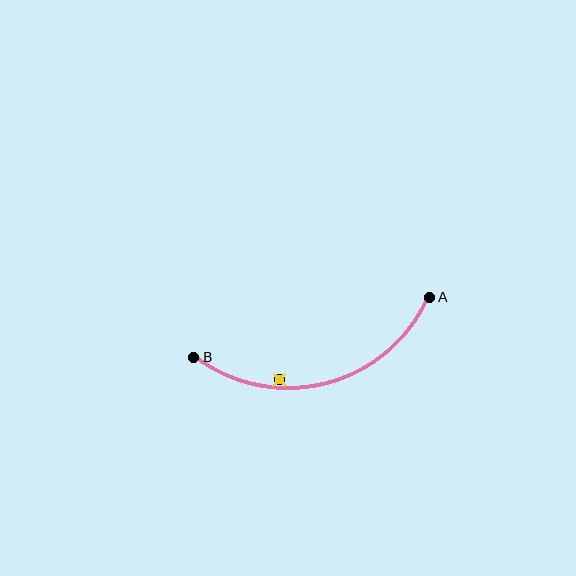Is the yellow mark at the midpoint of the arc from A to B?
No — the yellow mark does not lie on the arc at all. It sits slightly inside the curve.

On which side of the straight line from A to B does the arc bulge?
The arc bulges below the straight line connecting A and B.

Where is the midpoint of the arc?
The arc midpoint is the point on the curve farthest from the straight line joining A and B. It sits below that line.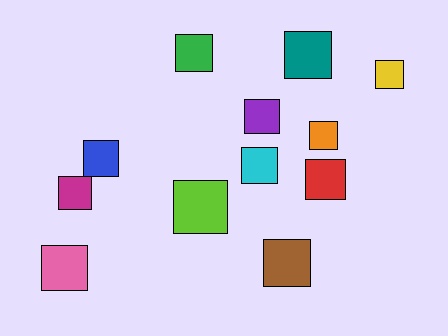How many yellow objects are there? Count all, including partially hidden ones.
There is 1 yellow object.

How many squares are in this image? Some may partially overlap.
There are 12 squares.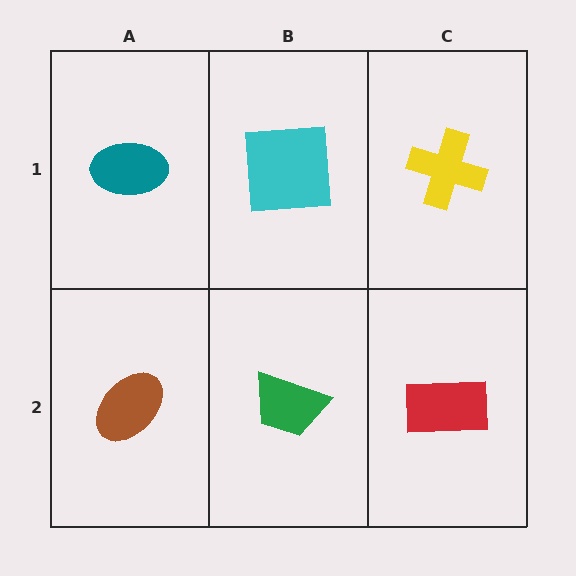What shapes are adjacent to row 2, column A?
A teal ellipse (row 1, column A), a green trapezoid (row 2, column B).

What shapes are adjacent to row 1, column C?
A red rectangle (row 2, column C), a cyan square (row 1, column B).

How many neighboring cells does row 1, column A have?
2.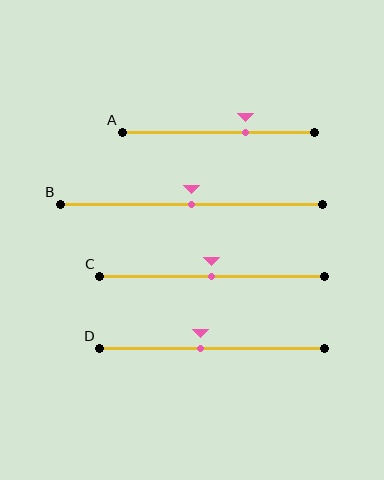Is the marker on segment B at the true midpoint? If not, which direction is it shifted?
Yes, the marker on segment B is at the true midpoint.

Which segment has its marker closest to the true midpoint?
Segment B has its marker closest to the true midpoint.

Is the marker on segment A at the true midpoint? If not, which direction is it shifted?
No, the marker on segment A is shifted to the right by about 14% of the segment length.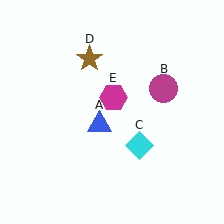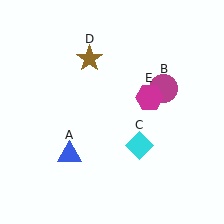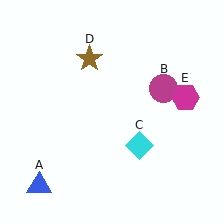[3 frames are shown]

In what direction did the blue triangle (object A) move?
The blue triangle (object A) moved down and to the left.